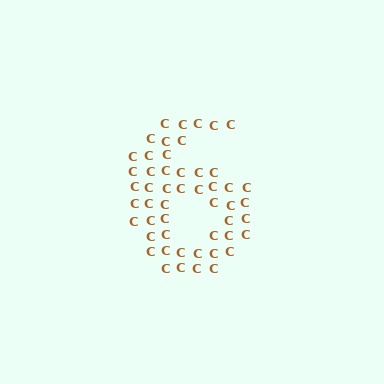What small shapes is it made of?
It is made of small letter C's.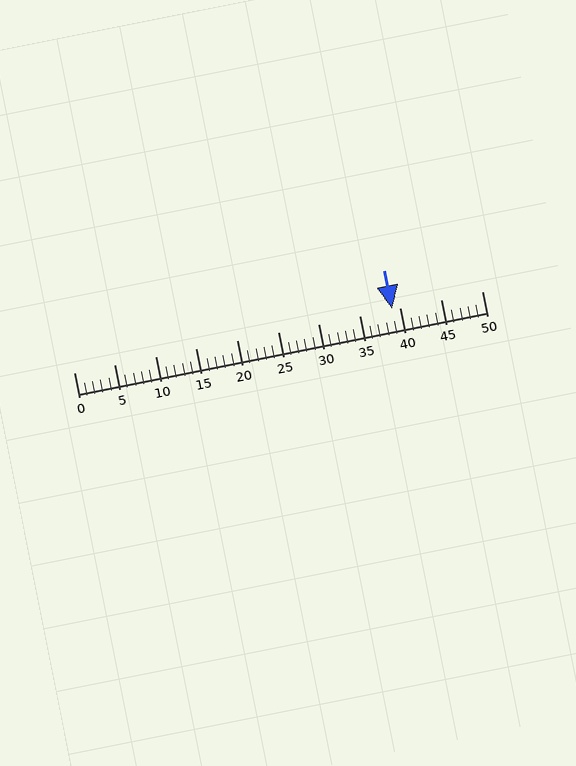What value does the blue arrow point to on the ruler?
The blue arrow points to approximately 39.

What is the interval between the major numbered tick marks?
The major tick marks are spaced 5 units apart.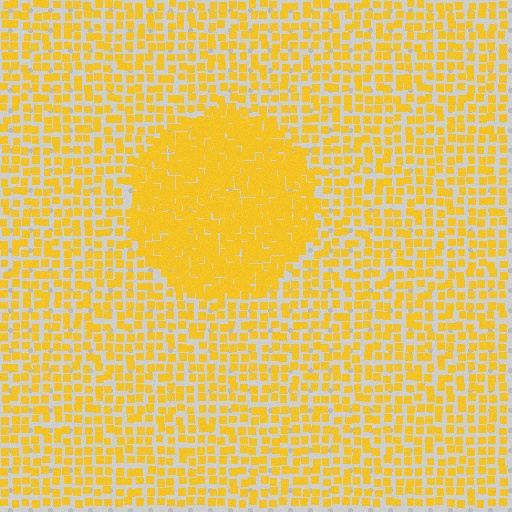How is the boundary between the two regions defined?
The boundary is defined by a change in element density (approximately 2.0x ratio). All elements are the same color, size, and shape.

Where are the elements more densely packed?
The elements are more densely packed inside the circle boundary.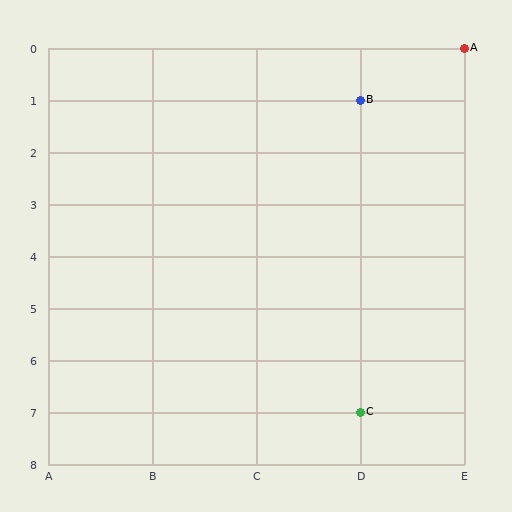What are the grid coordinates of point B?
Point B is at grid coordinates (D, 1).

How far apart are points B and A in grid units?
Points B and A are 1 column and 1 row apart (about 1.4 grid units diagonally).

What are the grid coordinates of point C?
Point C is at grid coordinates (D, 7).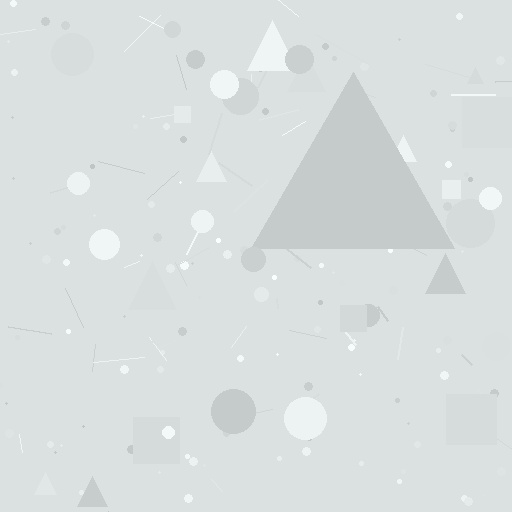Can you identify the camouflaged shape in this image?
The camouflaged shape is a triangle.